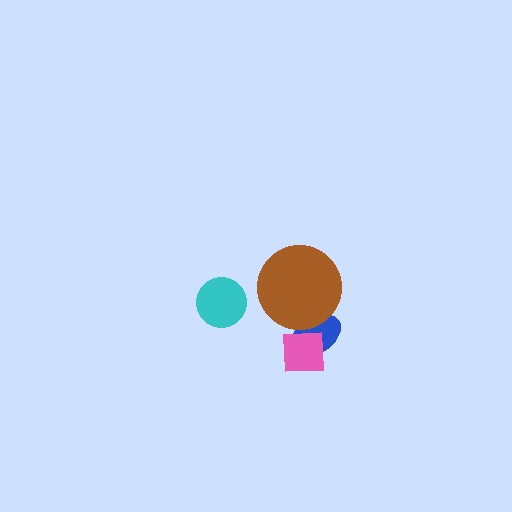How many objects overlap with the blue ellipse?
2 objects overlap with the blue ellipse.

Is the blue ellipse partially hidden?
Yes, it is partially covered by another shape.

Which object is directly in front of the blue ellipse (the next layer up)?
The pink square is directly in front of the blue ellipse.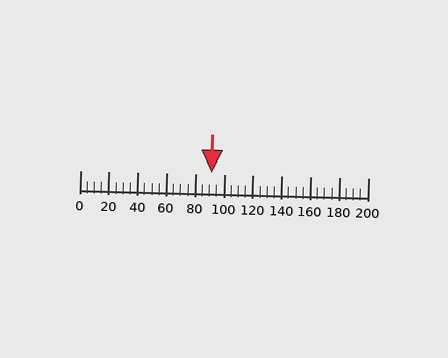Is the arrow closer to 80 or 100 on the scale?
The arrow is closer to 100.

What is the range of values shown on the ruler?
The ruler shows values from 0 to 200.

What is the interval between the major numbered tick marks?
The major tick marks are spaced 20 units apart.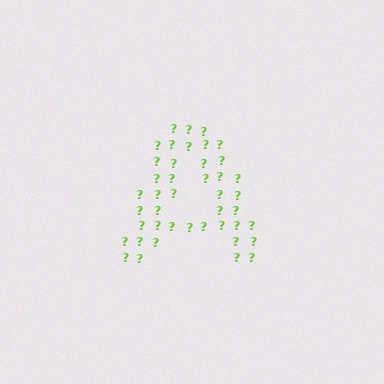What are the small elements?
The small elements are question marks.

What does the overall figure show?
The overall figure shows the letter A.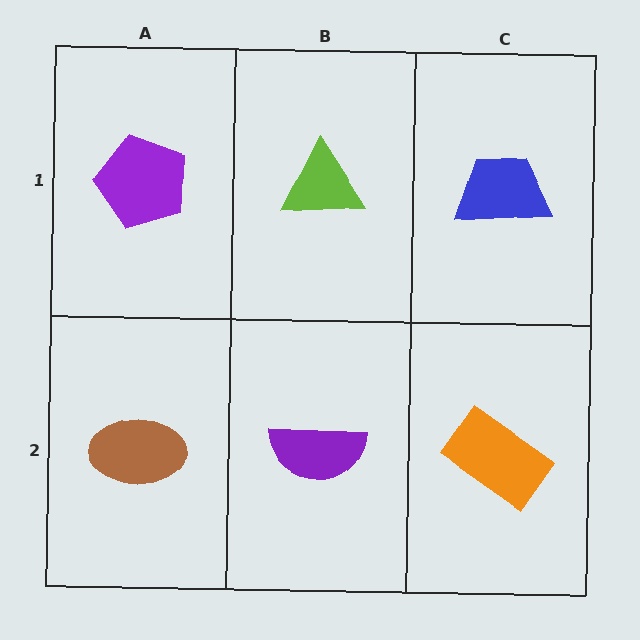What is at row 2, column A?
A brown ellipse.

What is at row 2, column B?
A purple semicircle.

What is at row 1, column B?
A lime triangle.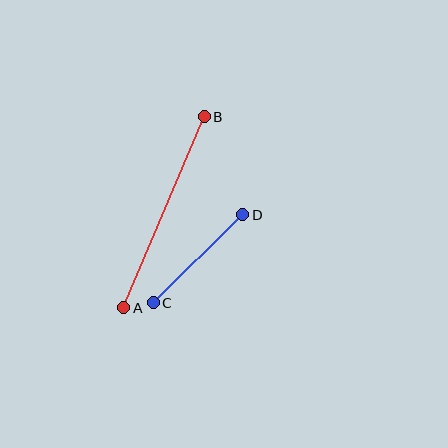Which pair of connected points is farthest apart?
Points A and B are farthest apart.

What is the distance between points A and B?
The distance is approximately 207 pixels.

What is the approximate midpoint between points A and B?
The midpoint is at approximately (164, 212) pixels.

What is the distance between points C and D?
The distance is approximately 126 pixels.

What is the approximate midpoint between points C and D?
The midpoint is at approximately (198, 259) pixels.